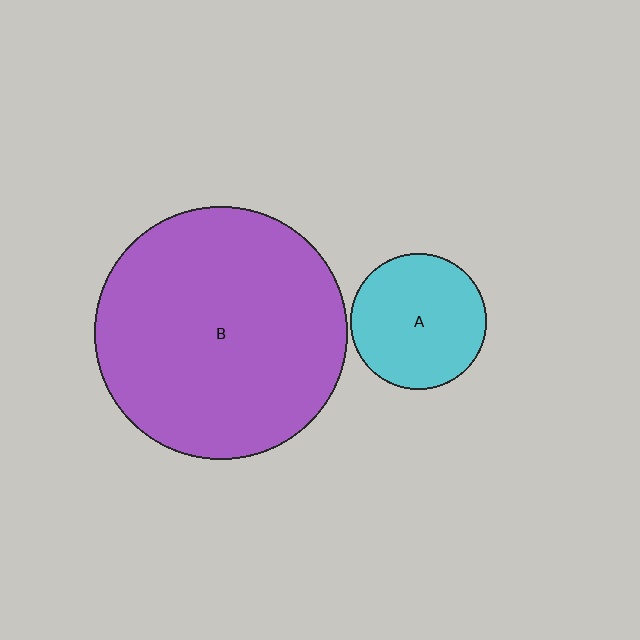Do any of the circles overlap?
No, none of the circles overlap.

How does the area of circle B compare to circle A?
Approximately 3.4 times.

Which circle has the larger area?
Circle B (purple).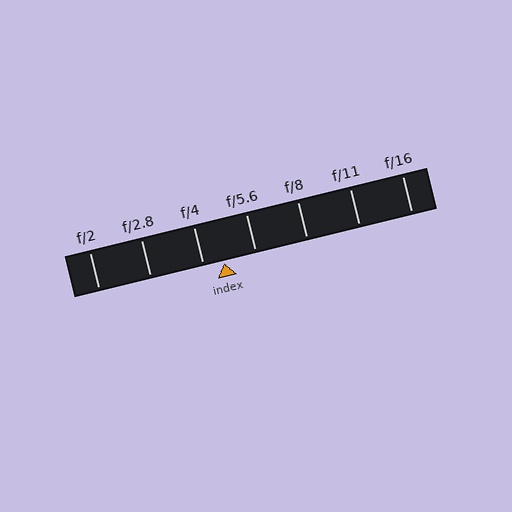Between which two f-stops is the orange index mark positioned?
The index mark is between f/4 and f/5.6.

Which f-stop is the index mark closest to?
The index mark is closest to f/4.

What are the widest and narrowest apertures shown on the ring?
The widest aperture shown is f/2 and the narrowest is f/16.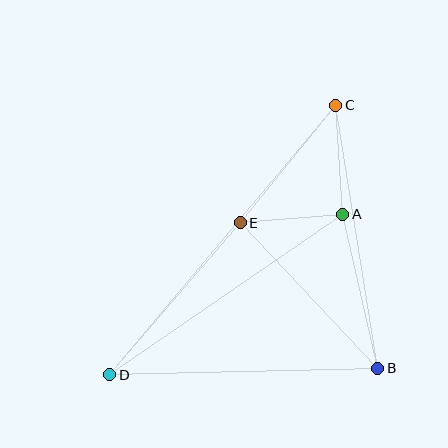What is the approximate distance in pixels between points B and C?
The distance between B and C is approximately 266 pixels.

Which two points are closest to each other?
Points A and E are closest to each other.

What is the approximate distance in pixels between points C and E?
The distance between C and E is approximately 151 pixels.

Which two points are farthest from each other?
Points C and D are farthest from each other.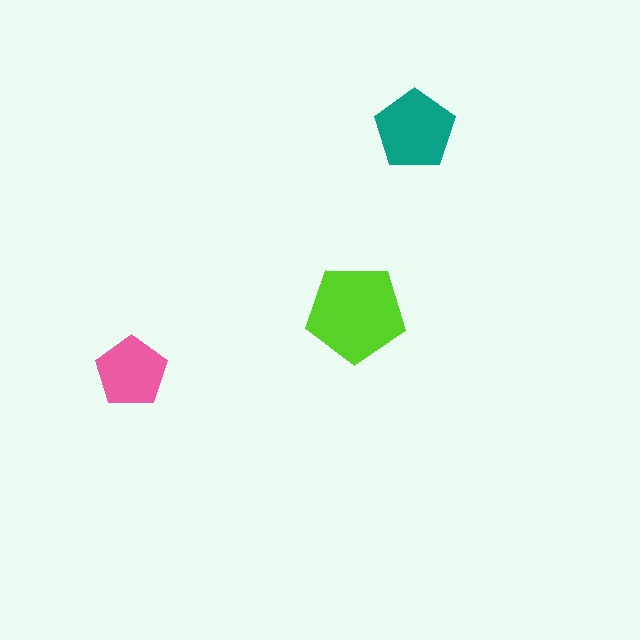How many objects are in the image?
There are 3 objects in the image.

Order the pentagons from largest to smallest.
the lime one, the teal one, the pink one.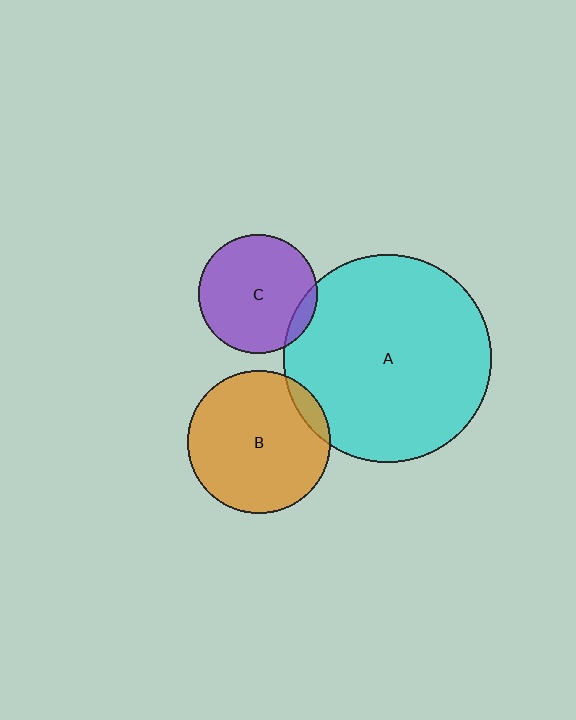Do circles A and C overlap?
Yes.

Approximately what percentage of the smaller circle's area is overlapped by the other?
Approximately 10%.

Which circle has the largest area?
Circle A (cyan).